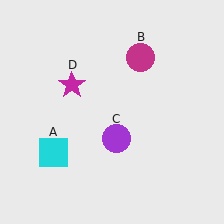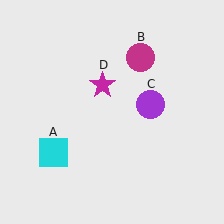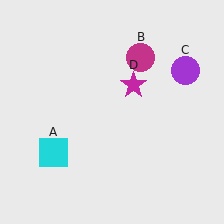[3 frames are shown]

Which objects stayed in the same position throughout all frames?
Cyan square (object A) and magenta circle (object B) remained stationary.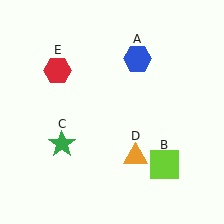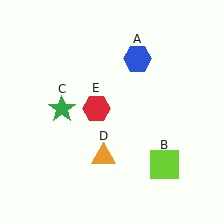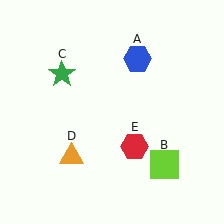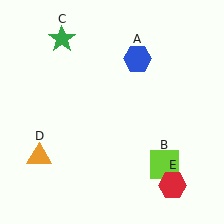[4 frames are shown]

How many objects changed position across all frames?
3 objects changed position: green star (object C), orange triangle (object D), red hexagon (object E).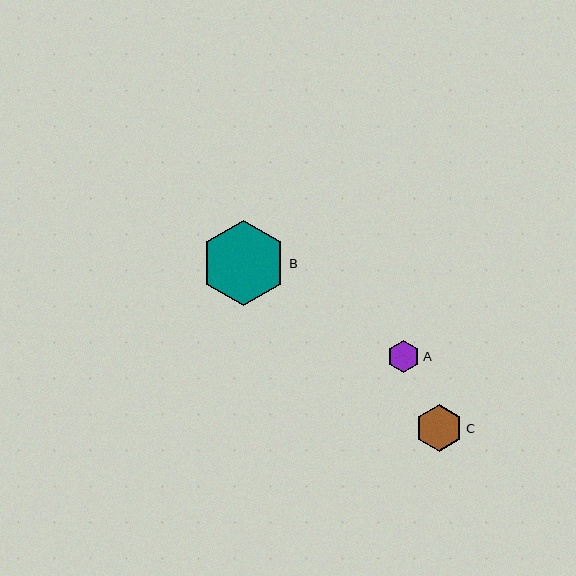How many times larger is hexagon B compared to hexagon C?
Hexagon B is approximately 1.8 times the size of hexagon C.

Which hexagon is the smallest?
Hexagon A is the smallest with a size of approximately 32 pixels.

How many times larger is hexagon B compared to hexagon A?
Hexagon B is approximately 2.6 times the size of hexagon A.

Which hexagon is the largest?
Hexagon B is the largest with a size of approximately 85 pixels.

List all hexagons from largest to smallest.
From largest to smallest: B, C, A.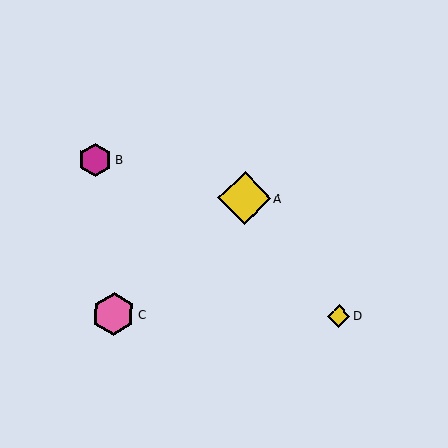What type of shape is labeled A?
Shape A is a yellow diamond.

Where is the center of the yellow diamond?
The center of the yellow diamond is at (339, 316).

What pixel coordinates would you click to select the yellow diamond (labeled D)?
Click at (339, 316) to select the yellow diamond D.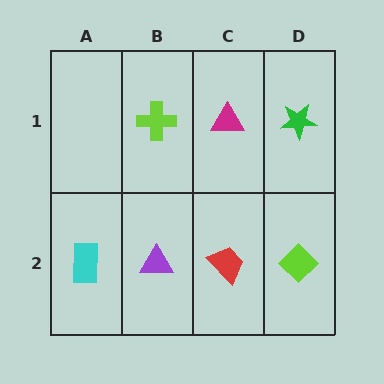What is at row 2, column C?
A red trapezoid.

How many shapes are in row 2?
4 shapes.